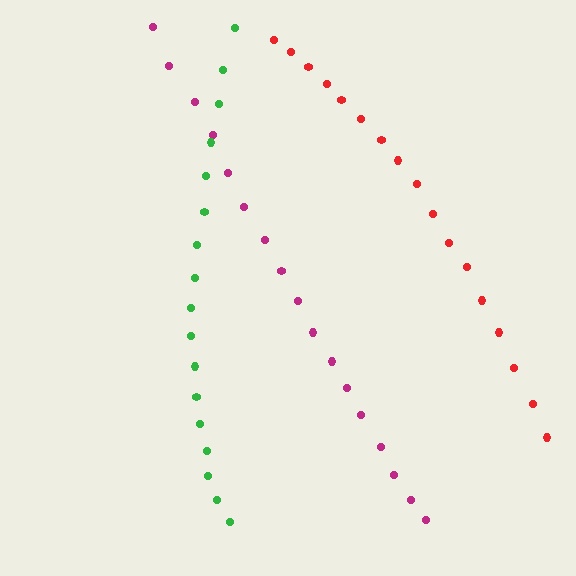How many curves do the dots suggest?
There are 3 distinct paths.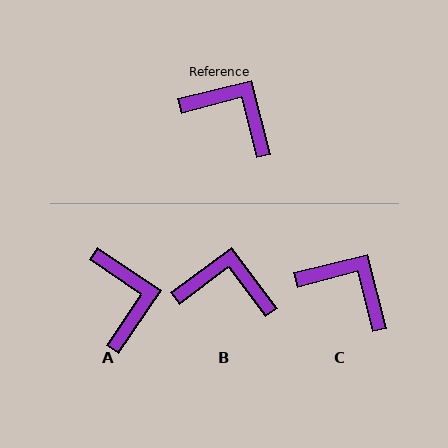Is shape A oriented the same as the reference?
No, it is off by about 49 degrees.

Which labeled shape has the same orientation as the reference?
C.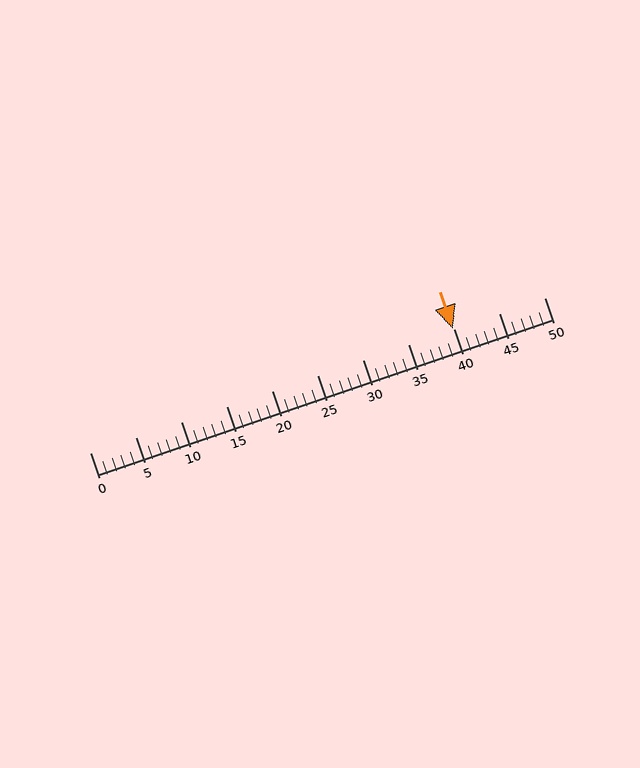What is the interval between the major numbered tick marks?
The major tick marks are spaced 5 units apart.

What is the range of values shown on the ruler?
The ruler shows values from 0 to 50.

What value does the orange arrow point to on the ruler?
The orange arrow points to approximately 40.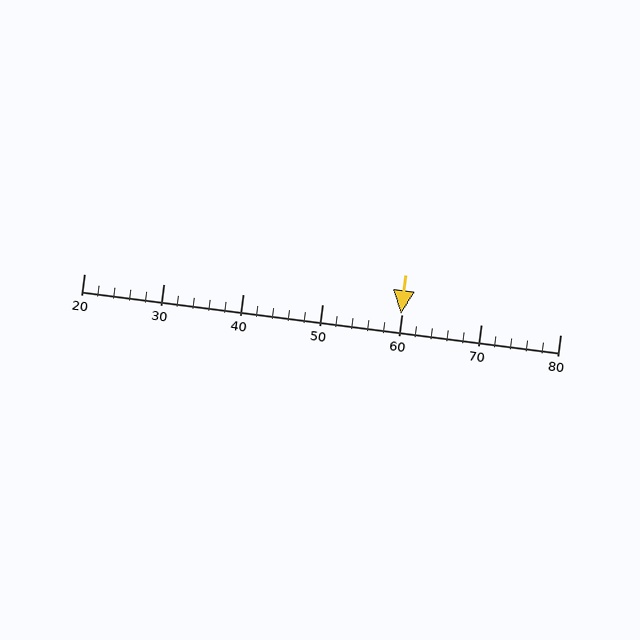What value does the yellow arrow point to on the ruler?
The yellow arrow points to approximately 60.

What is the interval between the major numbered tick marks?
The major tick marks are spaced 10 units apart.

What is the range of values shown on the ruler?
The ruler shows values from 20 to 80.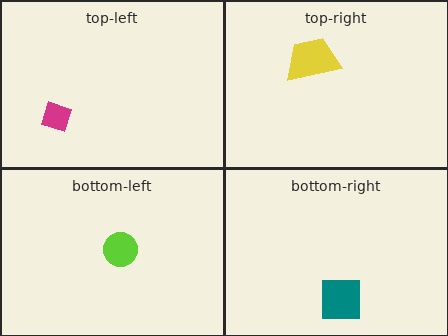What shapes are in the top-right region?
The yellow trapezoid.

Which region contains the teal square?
The bottom-right region.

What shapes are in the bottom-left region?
The lime circle.